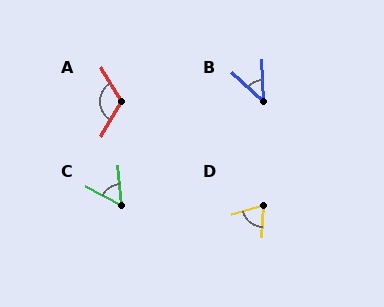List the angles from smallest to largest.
B (45°), C (58°), D (71°), A (119°).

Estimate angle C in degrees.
Approximately 58 degrees.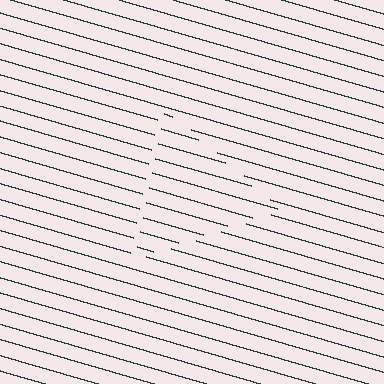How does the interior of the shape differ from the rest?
The interior of the shape contains the same grating, shifted by half a period — the contour is defined by the phase discontinuity where line-ends from the inner and outer gratings abut.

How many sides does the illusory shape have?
3 sides — the line-ends trace a triangle.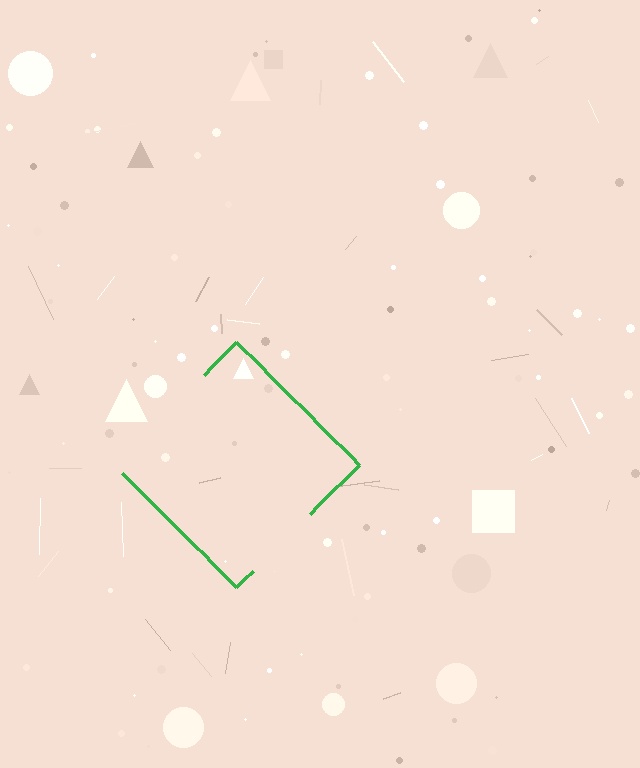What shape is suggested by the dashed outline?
The dashed outline suggests a diamond.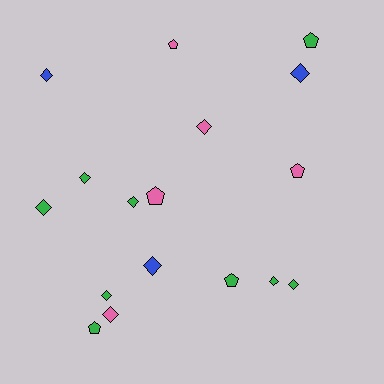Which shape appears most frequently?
Diamond, with 11 objects.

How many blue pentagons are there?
There are no blue pentagons.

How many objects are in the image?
There are 17 objects.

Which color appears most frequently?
Green, with 9 objects.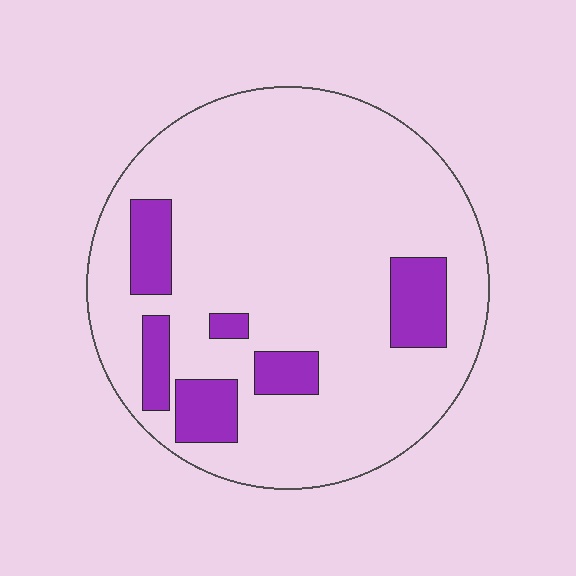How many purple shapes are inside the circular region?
6.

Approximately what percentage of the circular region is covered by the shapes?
Approximately 15%.